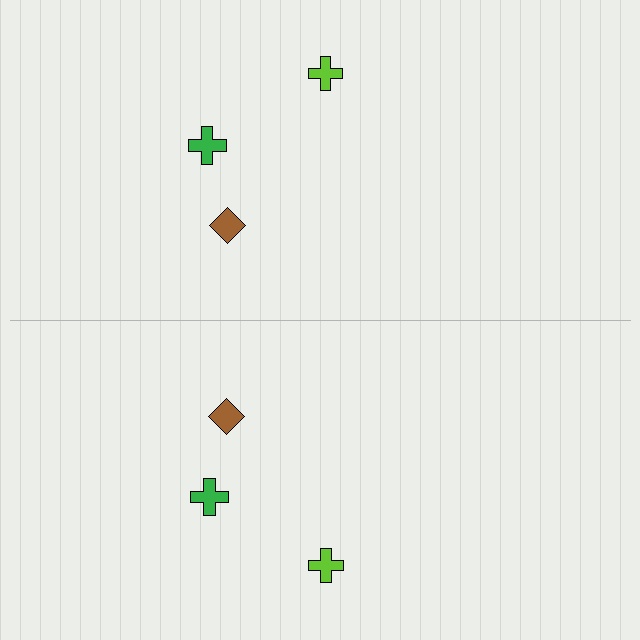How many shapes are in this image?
There are 6 shapes in this image.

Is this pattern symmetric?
Yes, this pattern has bilateral (reflection) symmetry.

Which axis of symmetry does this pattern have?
The pattern has a horizontal axis of symmetry running through the center of the image.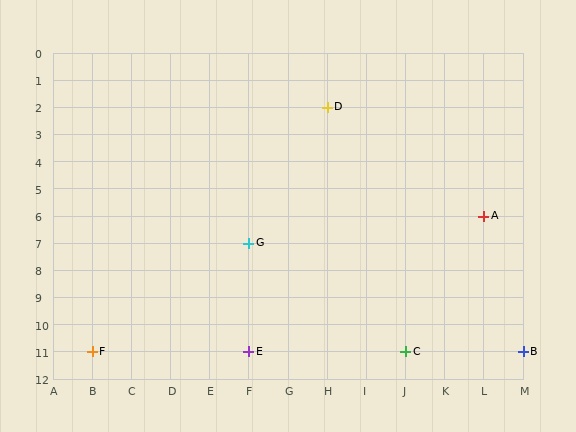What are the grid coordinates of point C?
Point C is at grid coordinates (J, 11).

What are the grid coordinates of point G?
Point G is at grid coordinates (F, 7).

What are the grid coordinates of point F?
Point F is at grid coordinates (B, 11).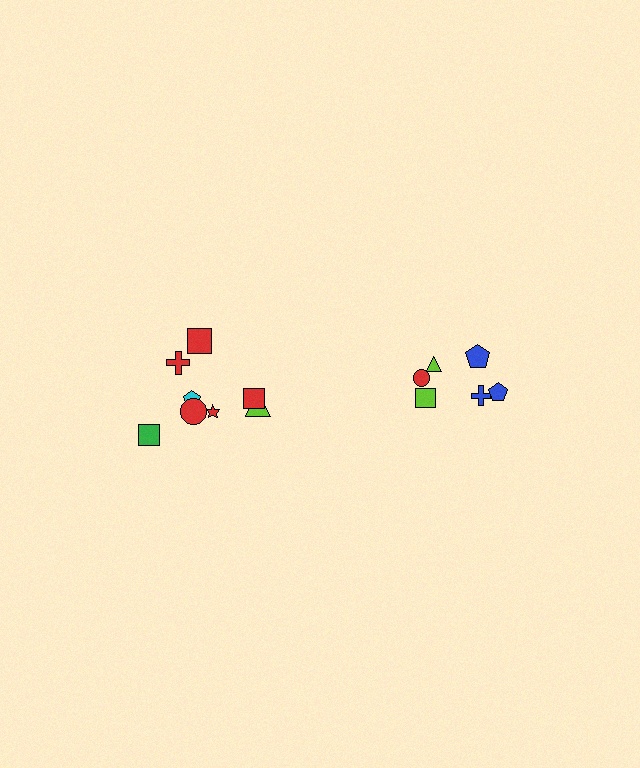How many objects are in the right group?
There are 6 objects.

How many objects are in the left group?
There are 8 objects.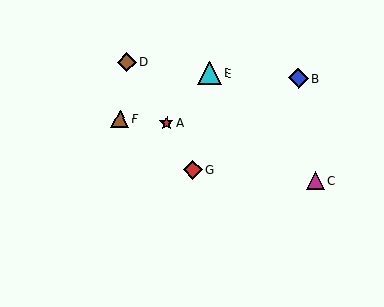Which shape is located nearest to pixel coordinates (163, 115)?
The red star (labeled A) at (167, 123) is nearest to that location.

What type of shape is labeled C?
Shape C is a magenta triangle.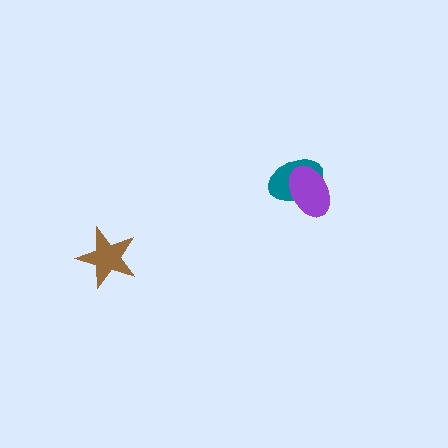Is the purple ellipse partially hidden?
No, no other shape covers it.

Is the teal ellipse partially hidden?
Yes, it is partially covered by another shape.